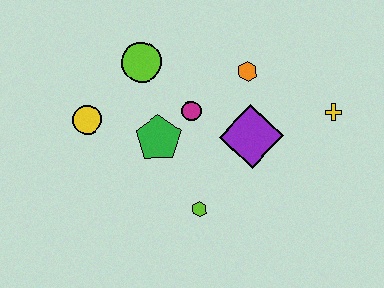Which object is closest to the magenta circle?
The green pentagon is closest to the magenta circle.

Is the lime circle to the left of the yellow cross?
Yes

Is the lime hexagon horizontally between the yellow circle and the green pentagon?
No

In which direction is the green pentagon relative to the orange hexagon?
The green pentagon is to the left of the orange hexagon.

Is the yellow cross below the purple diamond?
No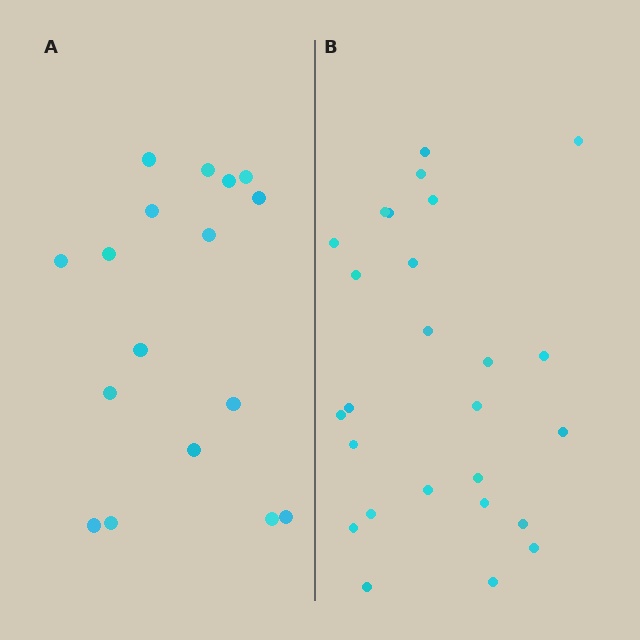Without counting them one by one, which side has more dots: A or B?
Region B (the right region) has more dots.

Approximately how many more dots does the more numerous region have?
Region B has roughly 8 or so more dots than region A.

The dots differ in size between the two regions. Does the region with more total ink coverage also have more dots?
No. Region A has more total ink coverage because its dots are larger, but region B actually contains more individual dots. Total area can be misleading — the number of items is what matters here.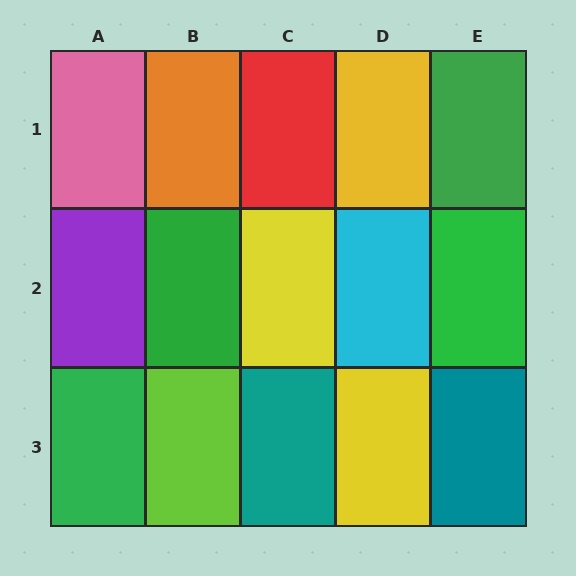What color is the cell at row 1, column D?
Yellow.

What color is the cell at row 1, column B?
Orange.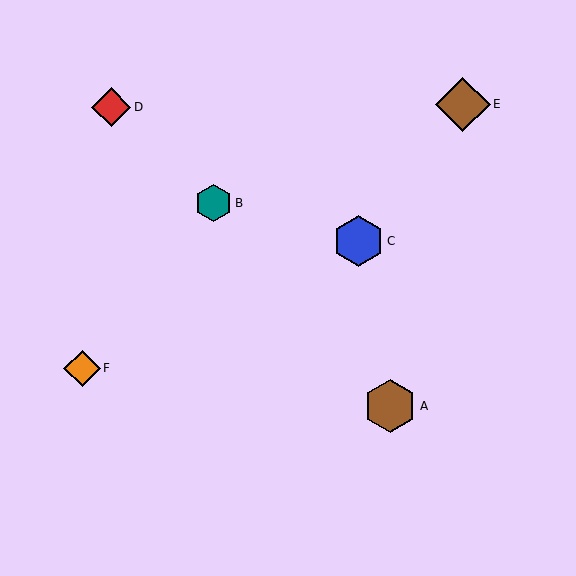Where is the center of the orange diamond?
The center of the orange diamond is at (82, 369).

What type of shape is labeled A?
Shape A is a brown hexagon.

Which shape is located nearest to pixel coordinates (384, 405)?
The brown hexagon (labeled A) at (390, 406) is nearest to that location.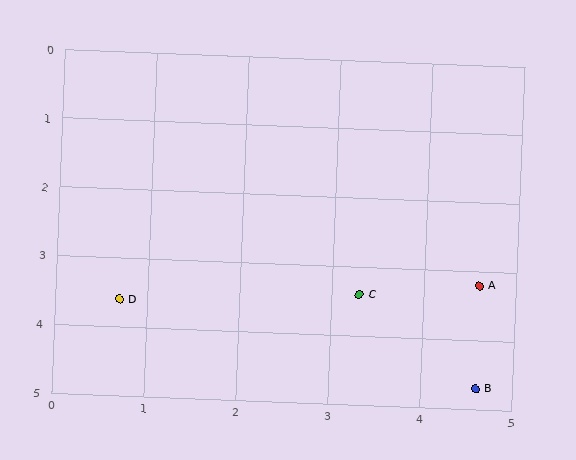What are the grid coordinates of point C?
Point C is at approximately (3.3, 3.4).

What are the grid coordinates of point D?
Point D is at approximately (0.7, 3.6).